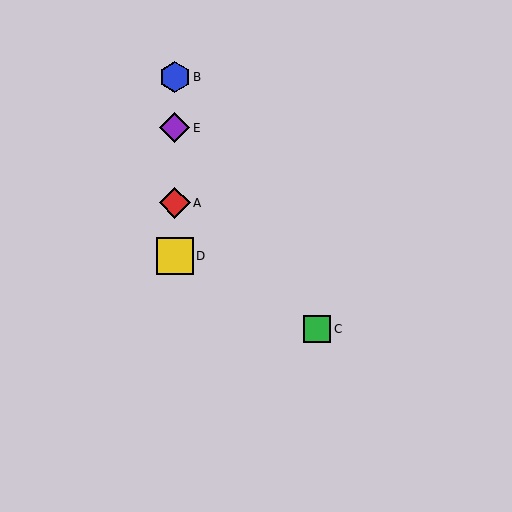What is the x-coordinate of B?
Object B is at x≈175.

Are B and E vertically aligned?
Yes, both are at x≈175.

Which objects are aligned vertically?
Objects A, B, D, E are aligned vertically.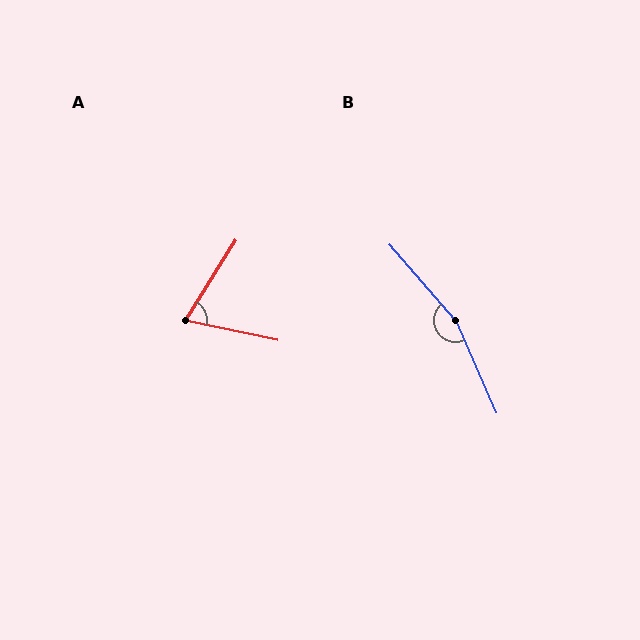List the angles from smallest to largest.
A (69°), B (162°).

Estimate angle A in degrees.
Approximately 69 degrees.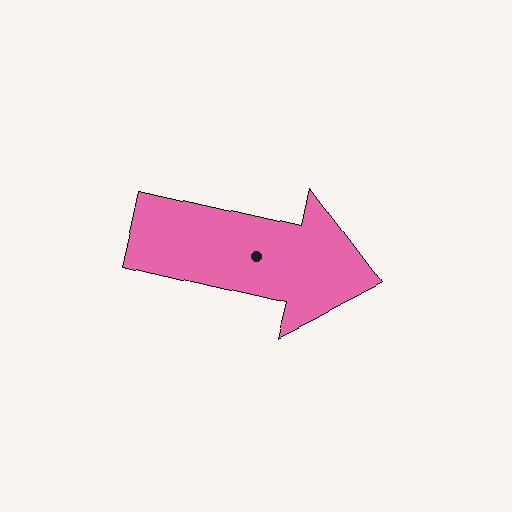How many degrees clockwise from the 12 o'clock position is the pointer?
Approximately 103 degrees.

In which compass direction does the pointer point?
East.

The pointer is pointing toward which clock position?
Roughly 3 o'clock.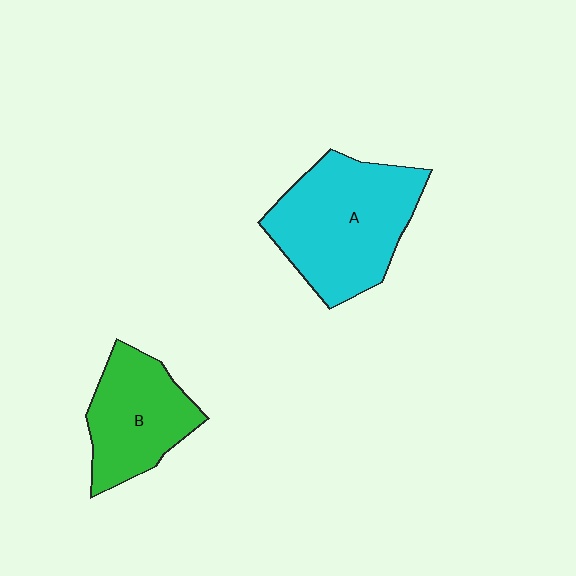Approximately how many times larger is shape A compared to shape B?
Approximately 1.5 times.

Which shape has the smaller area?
Shape B (green).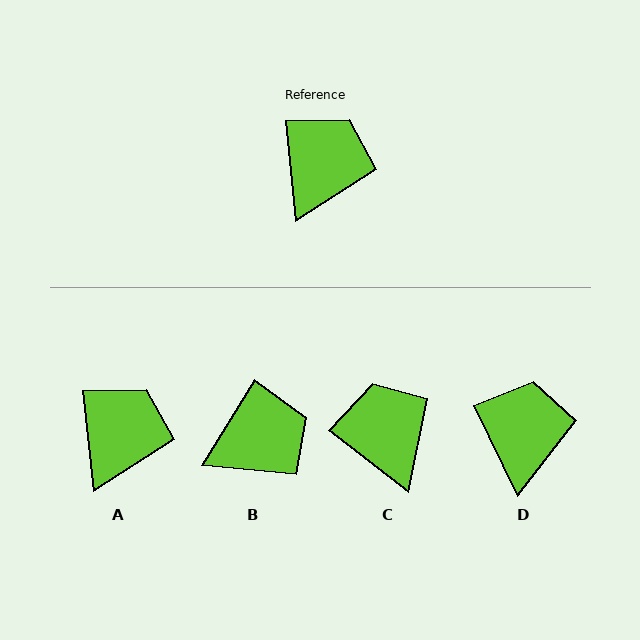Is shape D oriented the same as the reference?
No, it is off by about 20 degrees.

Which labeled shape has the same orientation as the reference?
A.